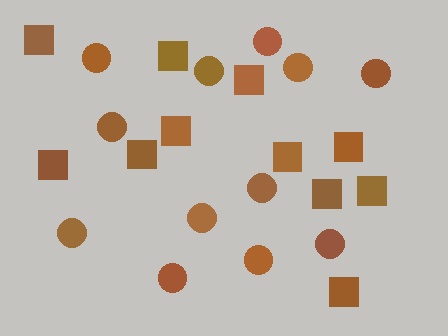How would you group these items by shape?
There are 2 groups: one group of circles (12) and one group of squares (11).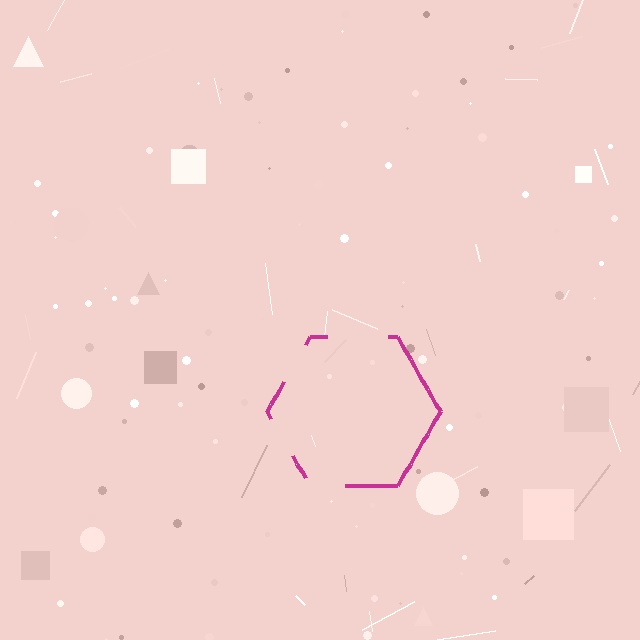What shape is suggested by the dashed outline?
The dashed outline suggests a hexagon.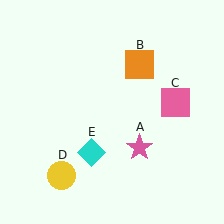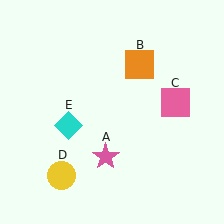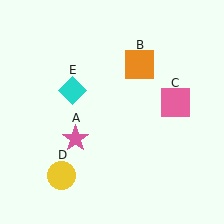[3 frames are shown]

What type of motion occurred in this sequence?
The pink star (object A), cyan diamond (object E) rotated clockwise around the center of the scene.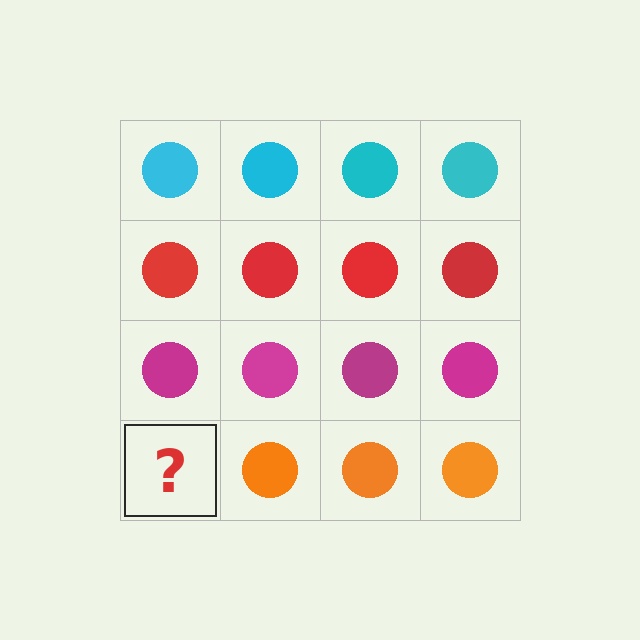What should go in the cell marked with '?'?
The missing cell should contain an orange circle.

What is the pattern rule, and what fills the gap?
The rule is that each row has a consistent color. The gap should be filled with an orange circle.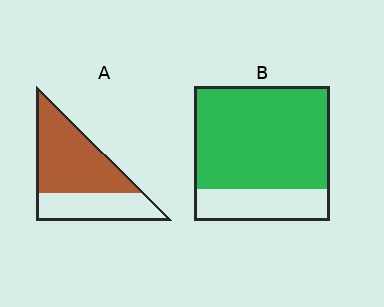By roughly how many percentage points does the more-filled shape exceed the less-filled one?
By roughly 15 percentage points (B over A).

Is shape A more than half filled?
Yes.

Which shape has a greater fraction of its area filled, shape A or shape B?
Shape B.